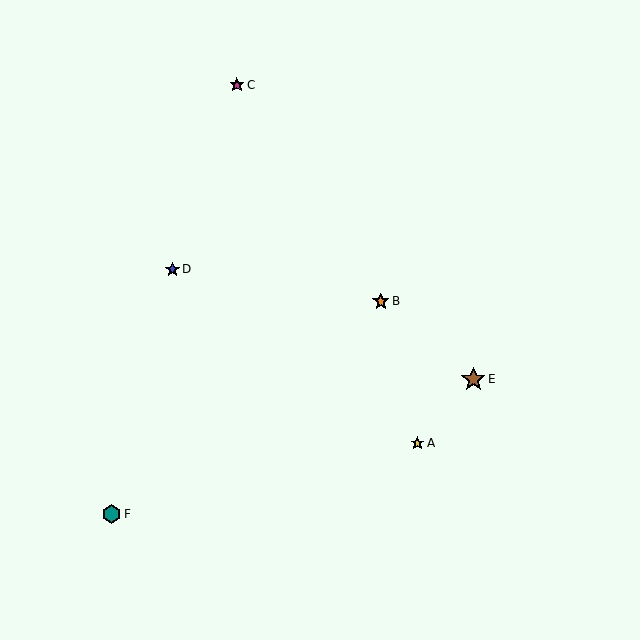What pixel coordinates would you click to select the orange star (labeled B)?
Click at (381, 301) to select the orange star B.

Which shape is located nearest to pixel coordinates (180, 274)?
The blue star (labeled D) at (172, 269) is nearest to that location.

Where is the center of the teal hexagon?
The center of the teal hexagon is at (112, 514).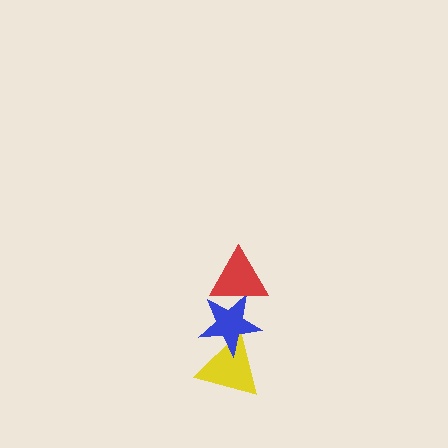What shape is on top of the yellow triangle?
The blue star is on top of the yellow triangle.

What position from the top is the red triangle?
The red triangle is 1st from the top.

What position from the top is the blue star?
The blue star is 2nd from the top.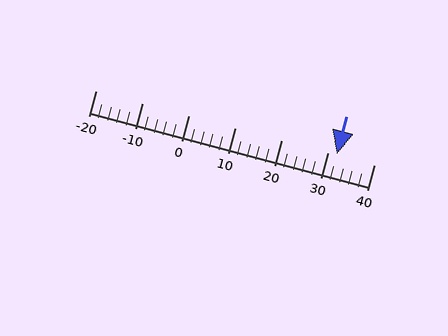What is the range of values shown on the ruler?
The ruler shows values from -20 to 40.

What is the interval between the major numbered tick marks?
The major tick marks are spaced 10 units apart.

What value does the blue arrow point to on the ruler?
The blue arrow points to approximately 32.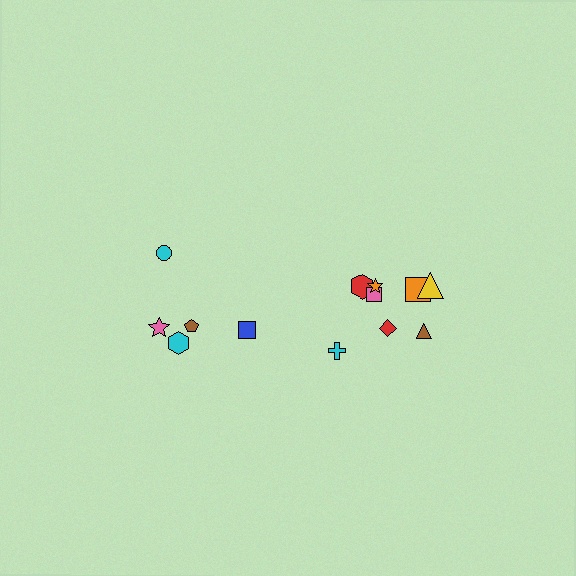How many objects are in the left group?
There are 5 objects.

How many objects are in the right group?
There are 8 objects.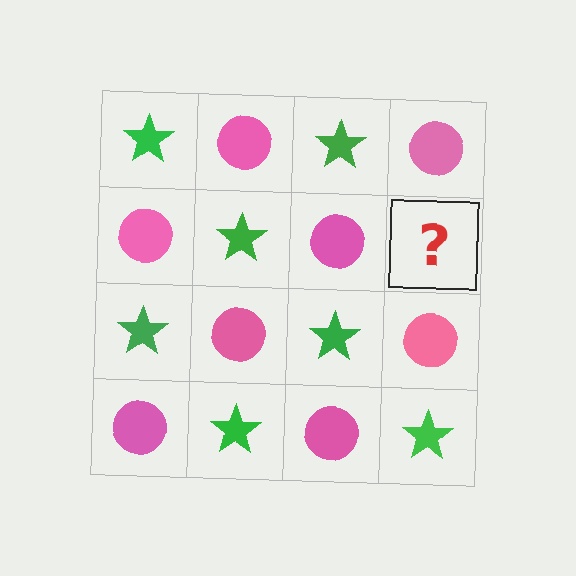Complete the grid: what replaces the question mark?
The question mark should be replaced with a green star.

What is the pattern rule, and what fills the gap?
The rule is that it alternates green star and pink circle in a checkerboard pattern. The gap should be filled with a green star.